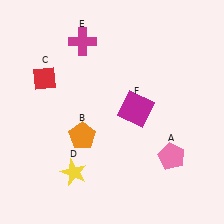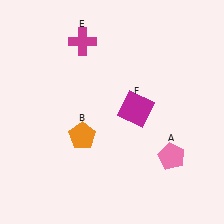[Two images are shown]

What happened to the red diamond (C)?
The red diamond (C) was removed in Image 2. It was in the top-left area of Image 1.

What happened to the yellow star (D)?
The yellow star (D) was removed in Image 2. It was in the bottom-left area of Image 1.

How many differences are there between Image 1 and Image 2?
There are 2 differences between the two images.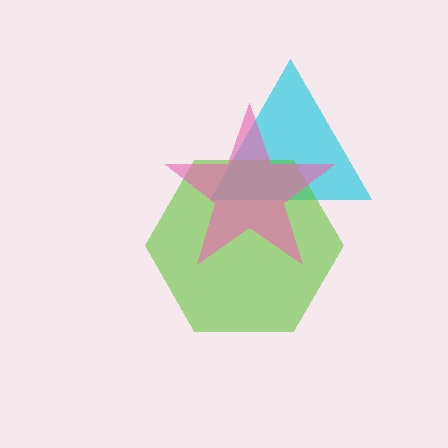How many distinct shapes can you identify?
There are 3 distinct shapes: a cyan triangle, a lime hexagon, a pink star.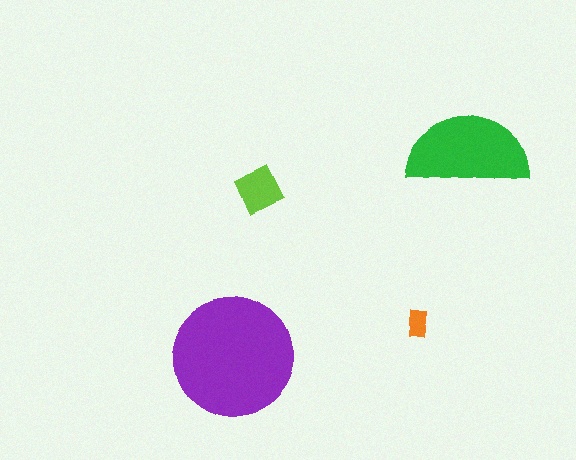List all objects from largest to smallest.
The purple circle, the green semicircle, the lime diamond, the orange rectangle.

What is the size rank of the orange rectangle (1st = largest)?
4th.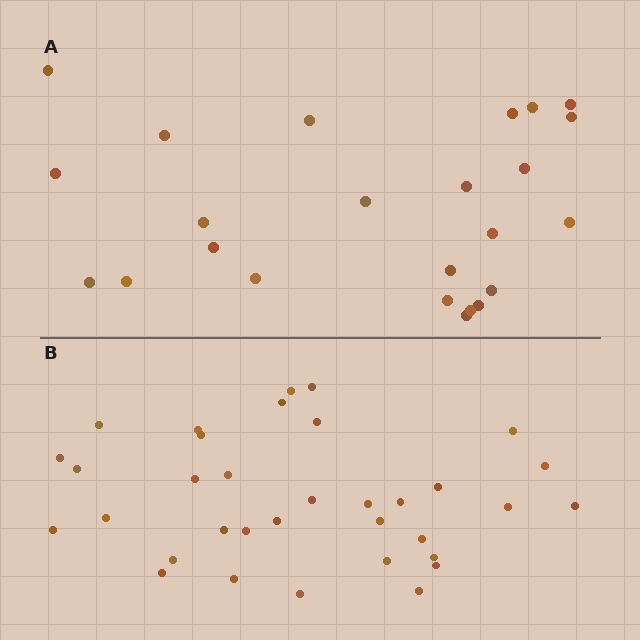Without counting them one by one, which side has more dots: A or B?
Region B (the bottom region) has more dots.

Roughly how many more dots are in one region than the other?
Region B has roughly 10 or so more dots than region A.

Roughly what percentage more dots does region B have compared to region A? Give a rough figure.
About 40% more.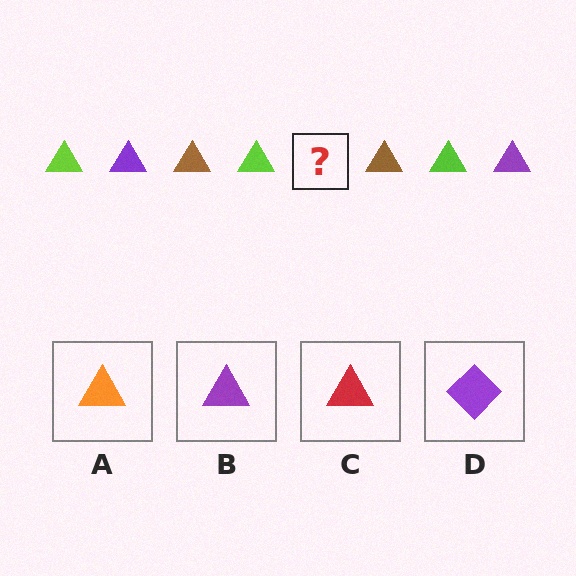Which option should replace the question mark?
Option B.